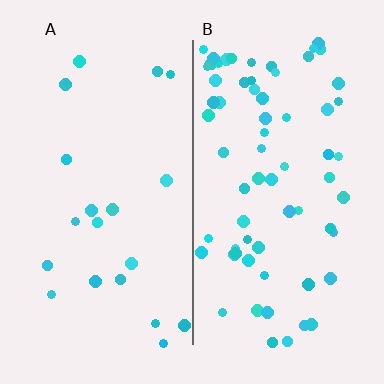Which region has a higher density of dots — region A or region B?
B (the right).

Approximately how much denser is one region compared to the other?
Approximately 3.4× — region B over region A.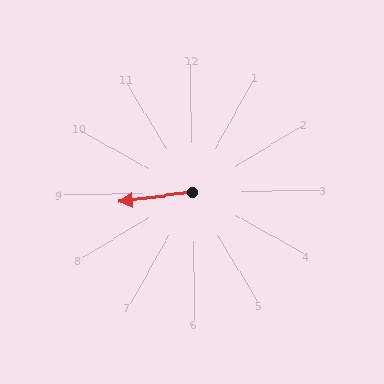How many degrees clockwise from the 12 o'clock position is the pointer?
Approximately 264 degrees.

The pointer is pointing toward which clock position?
Roughly 9 o'clock.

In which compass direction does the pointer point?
West.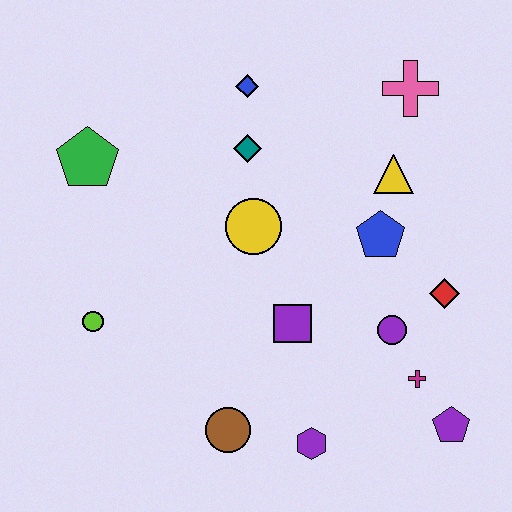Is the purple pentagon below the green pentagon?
Yes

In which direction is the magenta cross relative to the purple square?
The magenta cross is to the right of the purple square.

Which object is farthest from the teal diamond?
The purple pentagon is farthest from the teal diamond.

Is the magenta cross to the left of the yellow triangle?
No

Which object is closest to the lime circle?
The green pentagon is closest to the lime circle.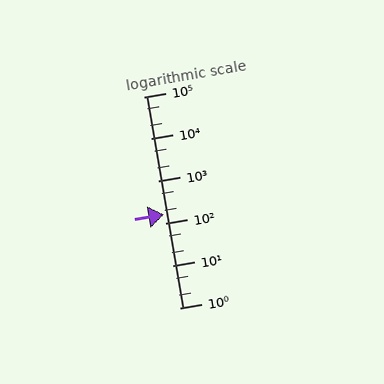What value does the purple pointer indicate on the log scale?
The pointer indicates approximately 160.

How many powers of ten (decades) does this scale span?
The scale spans 5 decades, from 1 to 100000.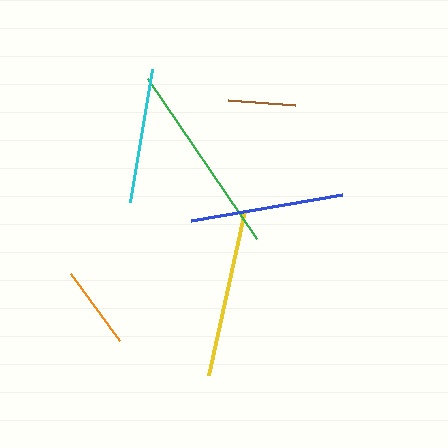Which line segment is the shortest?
The brown line is the shortest at approximately 67 pixels.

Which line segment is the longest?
The green line is the longest at approximately 194 pixels.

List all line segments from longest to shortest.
From longest to shortest: green, yellow, blue, cyan, orange, brown.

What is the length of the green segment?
The green segment is approximately 194 pixels long.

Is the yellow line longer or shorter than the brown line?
The yellow line is longer than the brown line.